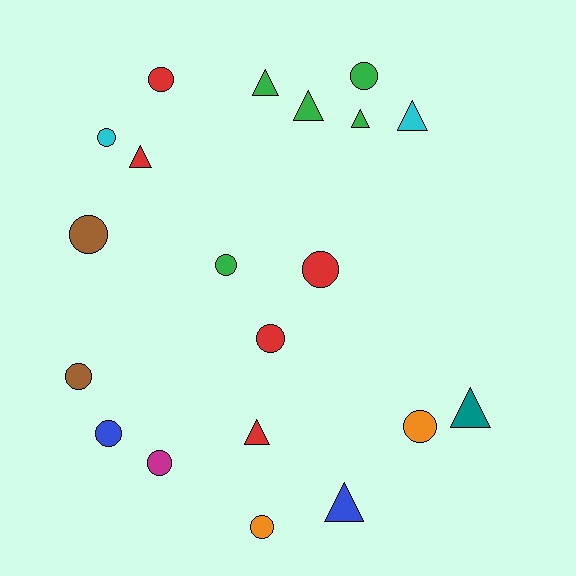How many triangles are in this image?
There are 8 triangles.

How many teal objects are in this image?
There is 1 teal object.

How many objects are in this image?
There are 20 objects.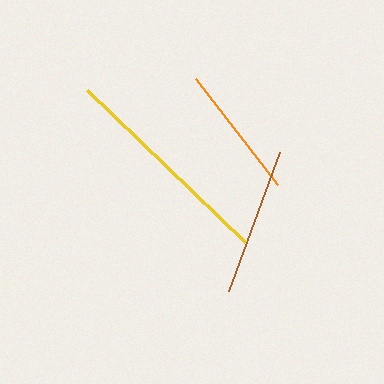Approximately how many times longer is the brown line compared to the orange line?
The brown line is approximately 1.1 times the length of the orange line.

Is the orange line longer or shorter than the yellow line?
The yellow line is longer than the orange line.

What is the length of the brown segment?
The brown segment is approximately 148 pixels long.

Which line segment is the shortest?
The orange line is the shortest at approximately 135 pixels.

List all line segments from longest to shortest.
From longest to shortest: yellow, brown, orange.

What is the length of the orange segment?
The orange segment is approximately 135 pixels long.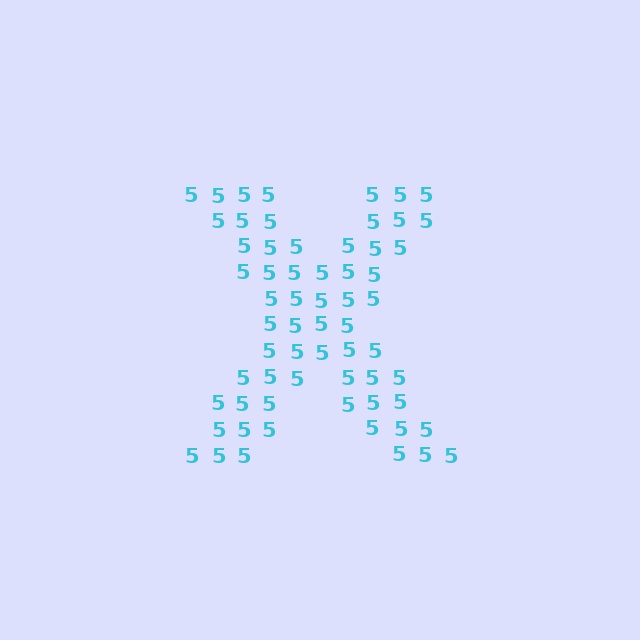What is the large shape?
The large shape is the letter X.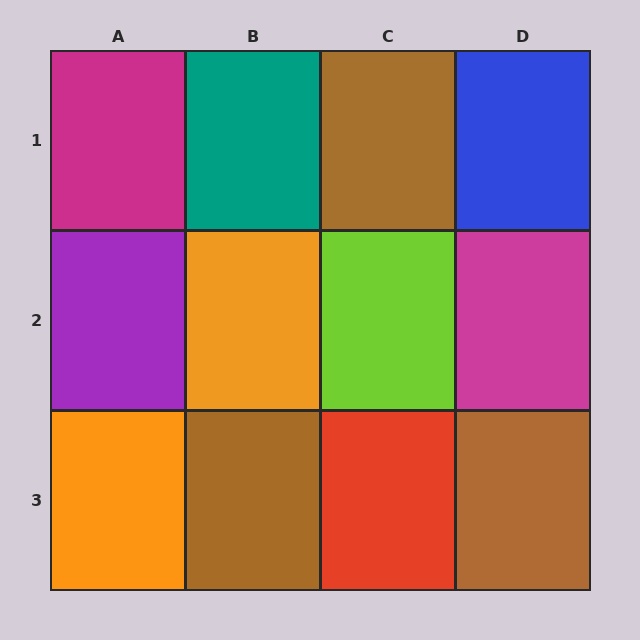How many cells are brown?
3 cells are brown.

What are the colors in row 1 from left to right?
Magenta, teal, brown, blue.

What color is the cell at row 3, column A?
Orange.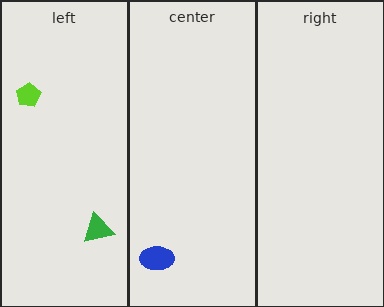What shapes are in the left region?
The green triangle, the lime pentagon.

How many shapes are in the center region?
1.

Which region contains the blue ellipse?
The center region.